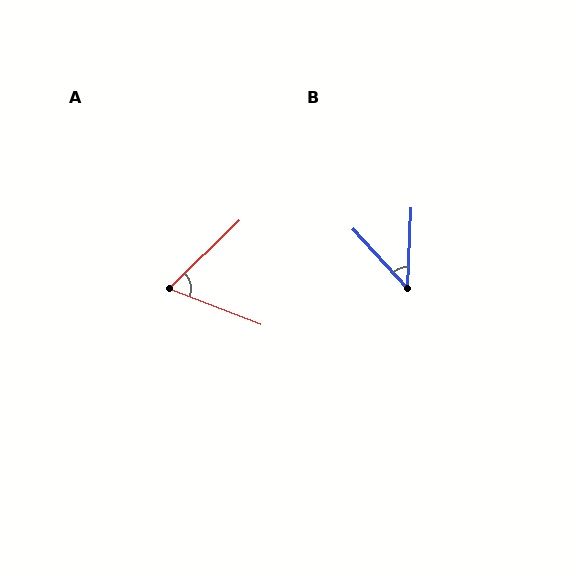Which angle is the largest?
A, at approximately 65 degrees.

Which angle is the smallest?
B, at approximately 45 degrees.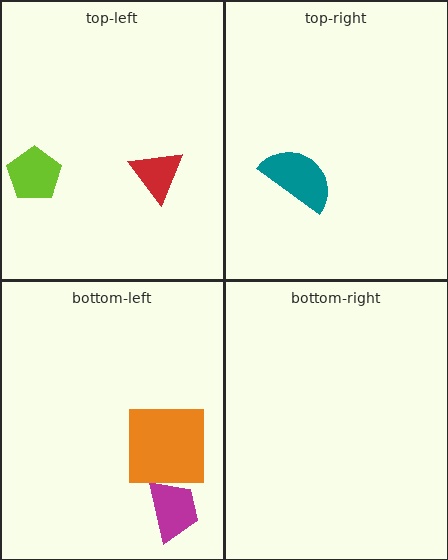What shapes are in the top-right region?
The teal semicircle.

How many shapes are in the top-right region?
1.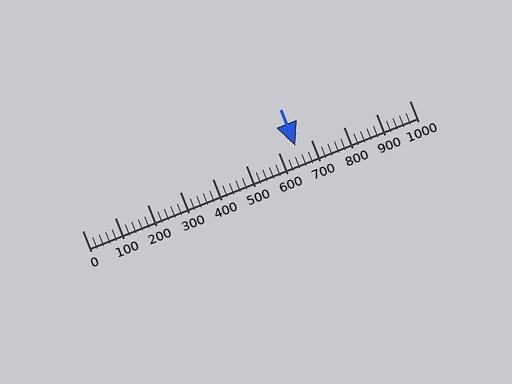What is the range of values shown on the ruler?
The ruler shows values from 0 to 1000.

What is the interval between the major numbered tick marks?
The major tick marks are spaced 100 units apart.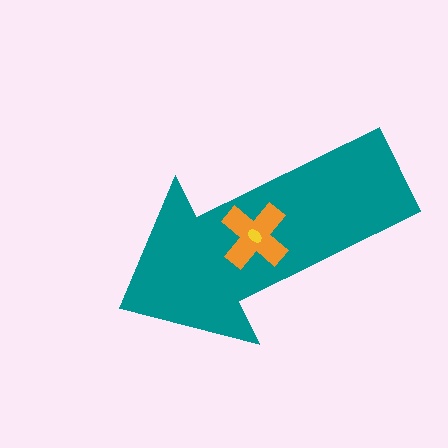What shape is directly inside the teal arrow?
The orange cross.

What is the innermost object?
The yellow ellipse.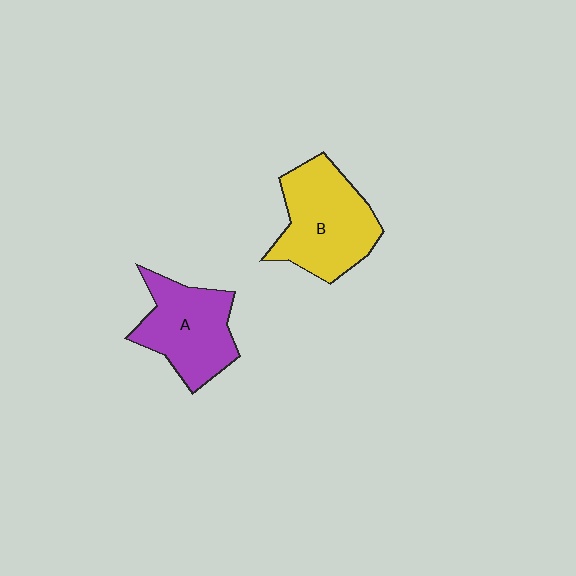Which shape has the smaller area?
Shape A (purple).